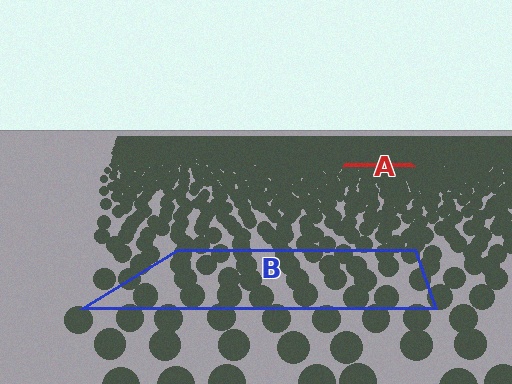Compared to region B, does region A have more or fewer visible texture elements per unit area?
Region A has more texture elements per unit area — they are packed more densely because it is farther away.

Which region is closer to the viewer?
Region B is closer. The texture elements there are larger and more spread out.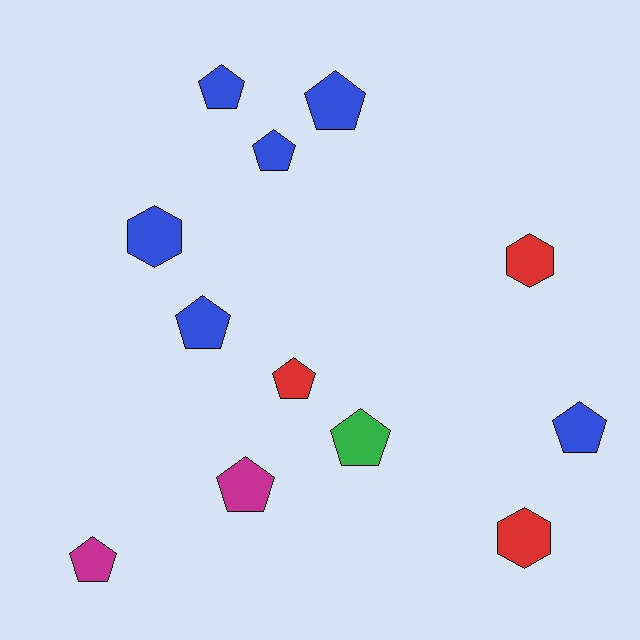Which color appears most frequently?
Blue, with 6 objects.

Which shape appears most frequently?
Pentagon, with 9 objects.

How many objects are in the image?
There are 12 objects.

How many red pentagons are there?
There is 1 red pentagon.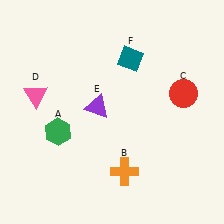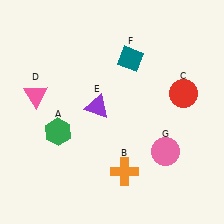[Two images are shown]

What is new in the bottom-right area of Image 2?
A pink circle (G) was added in the bottom-right area of Image 2.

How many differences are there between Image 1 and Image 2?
There is 1 difference between the two images.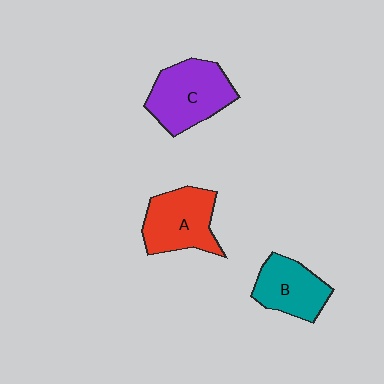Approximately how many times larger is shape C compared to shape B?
Approximately 1.3 times.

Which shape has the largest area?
Shape C (purple).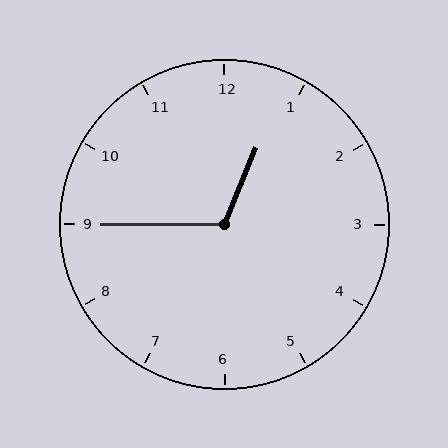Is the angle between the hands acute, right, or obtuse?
It is obtuse.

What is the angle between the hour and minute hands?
Approximately 112 degrees.